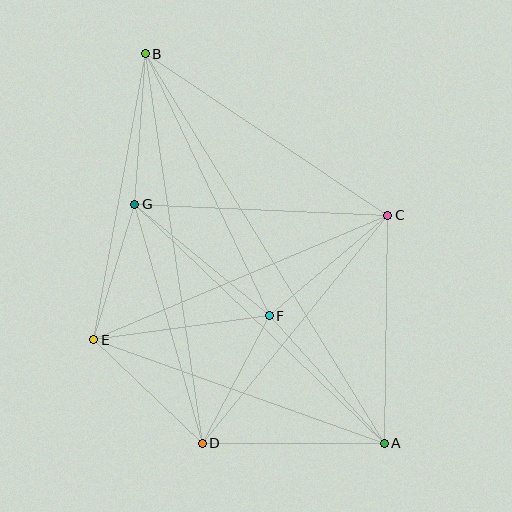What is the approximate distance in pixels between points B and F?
The distance between B and F is approximately 290 pixels.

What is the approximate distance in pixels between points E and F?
The distance between E and F is approximately 177 pixels.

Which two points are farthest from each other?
Points A and B are farthest from each other.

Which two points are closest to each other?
Points E and G are closest to each other.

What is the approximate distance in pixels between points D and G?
The distance between D and G is approximately 248 pixels.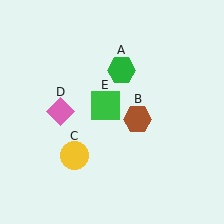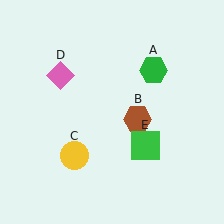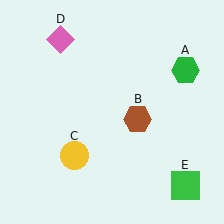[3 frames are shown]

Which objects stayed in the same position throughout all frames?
Brown hexagon (object B) and yellow circle (object C) remained stationary.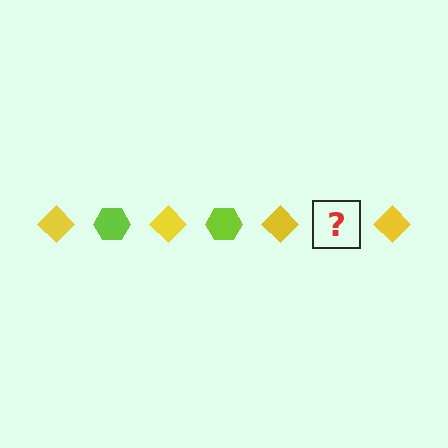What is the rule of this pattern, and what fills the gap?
The rule is that the pattern alternates between yellow diamond and lime hexagon. The gap should be filled with a lime hexagon.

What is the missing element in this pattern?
The missing element is a lime hexagon.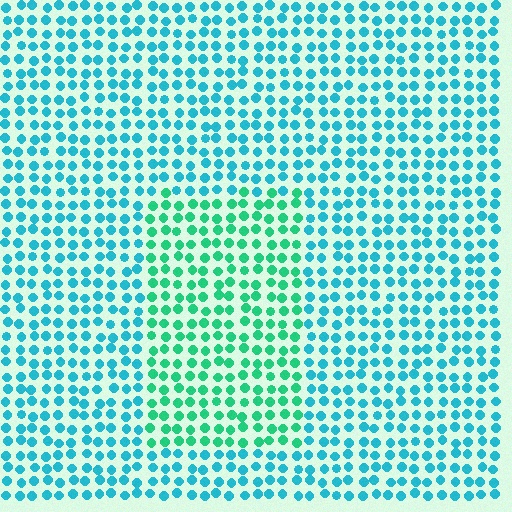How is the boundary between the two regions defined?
The boundary is defined purely by a slight shift in hue (about 35 degrees). Spacing, size, and orientation are identical on both sides.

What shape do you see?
I see a rectangle.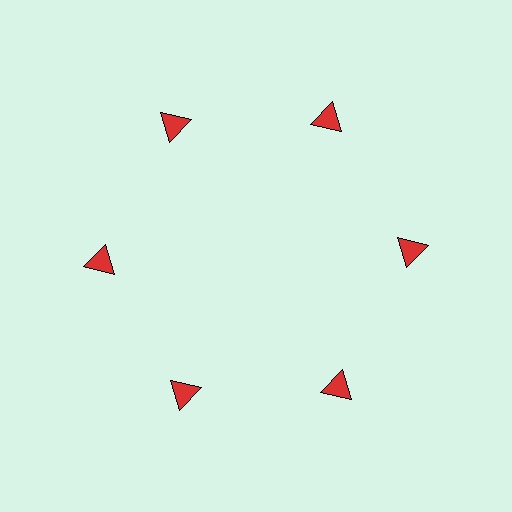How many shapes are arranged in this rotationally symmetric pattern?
There are 6 shapes, arranged in 6 groups of 1.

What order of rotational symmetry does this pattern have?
This pattern has 6-fold rotational symmetry.